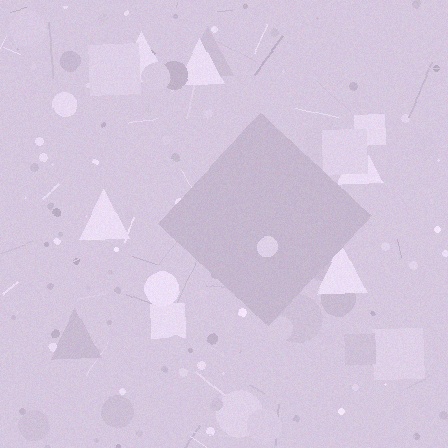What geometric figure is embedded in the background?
A diamond is embedded in the background.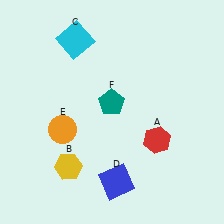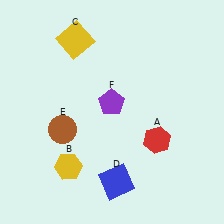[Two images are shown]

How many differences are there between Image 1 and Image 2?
There are 3 differences between the two images.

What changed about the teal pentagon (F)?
In Image 1, F is teal. In Image 2, it changed to purple.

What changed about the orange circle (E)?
In Image 1, E is orange. In Image 2, it changed to brown.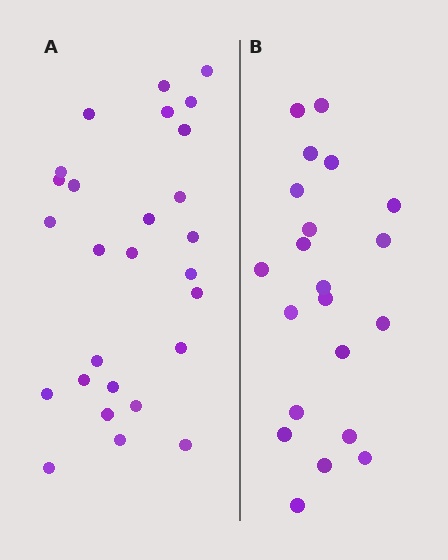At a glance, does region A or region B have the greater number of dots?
Region A (the left region) has more dots.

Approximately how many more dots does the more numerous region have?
Region A has about 6 more dots than region B.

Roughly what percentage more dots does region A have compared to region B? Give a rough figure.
About 30% more.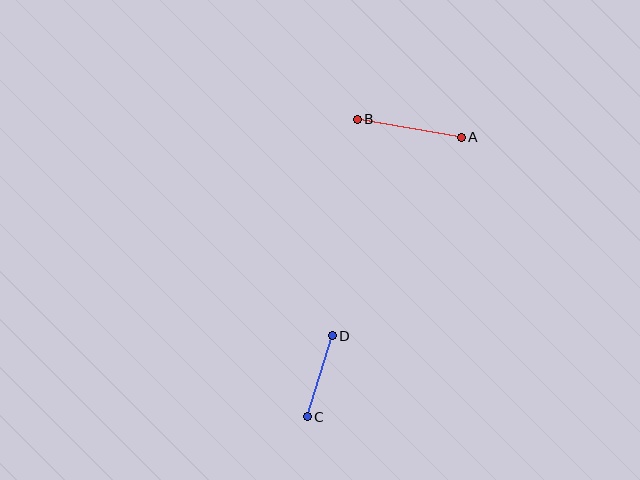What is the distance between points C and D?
The distance is approximately 85 pixels.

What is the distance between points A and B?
The distance is approximately 105 pixels.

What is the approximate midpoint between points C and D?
The midpoint is at approximately (320, 376) pixels.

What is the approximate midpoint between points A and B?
The midpoint is at approximately (409, 128) pixels.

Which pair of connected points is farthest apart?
Points A and B are farthest apart.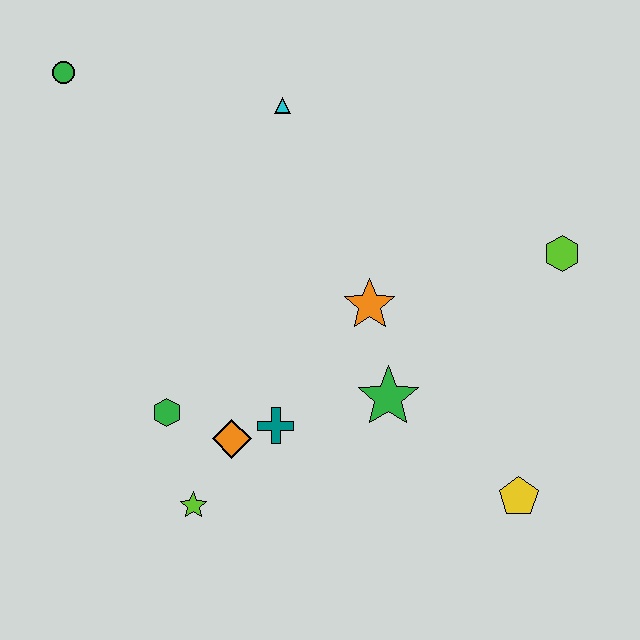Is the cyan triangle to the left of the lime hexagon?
Yes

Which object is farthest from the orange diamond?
The green circle is farthest from the orange diamond.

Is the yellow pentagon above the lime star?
Yes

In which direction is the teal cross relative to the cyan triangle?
The teal cross is below the cyan triangle.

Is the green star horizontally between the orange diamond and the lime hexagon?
Yes